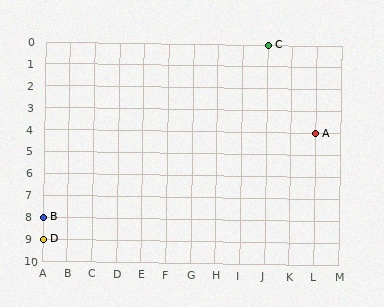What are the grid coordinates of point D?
Point D is at grid coordinates (A, 9).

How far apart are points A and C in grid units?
Points A and C are 2 columns and 4 rows apart (about 4.5 grid units diagonally).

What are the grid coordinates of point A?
Point A is at grid coordinates (L, 4).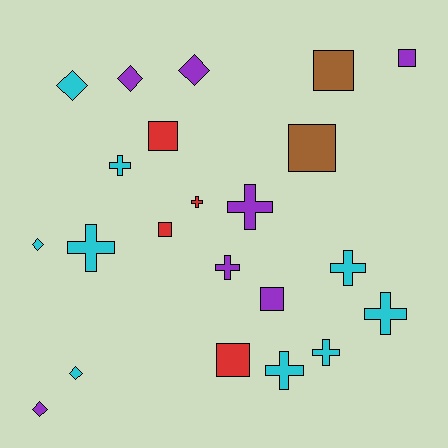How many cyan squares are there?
There are no cyan squares.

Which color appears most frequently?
Cyan, with 9 objects.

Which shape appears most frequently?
Cross, with 9 objects.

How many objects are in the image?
There are 22 objects.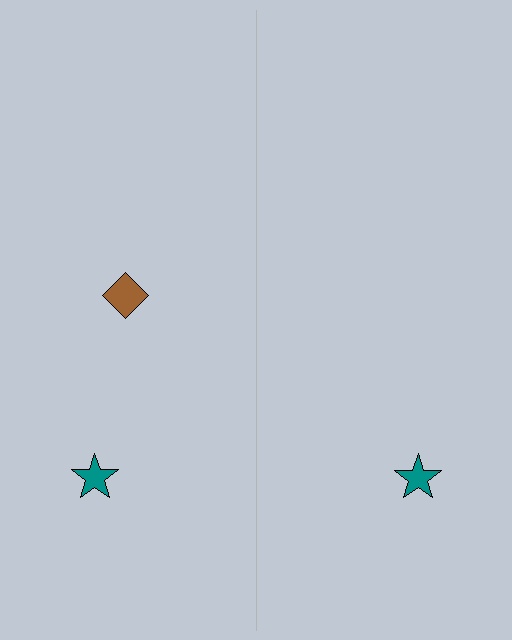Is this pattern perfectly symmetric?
No, the pattern is not perfectly symmetric. A brown diamond is missing from the right side.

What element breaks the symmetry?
A brown diamond is missing from the right side.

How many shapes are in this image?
There are 3 shapes in this image.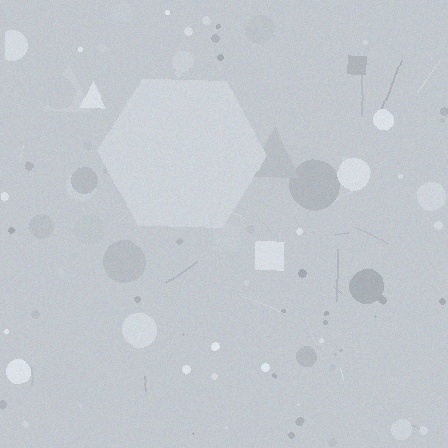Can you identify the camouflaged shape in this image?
The camouflaged shape is a hexagon.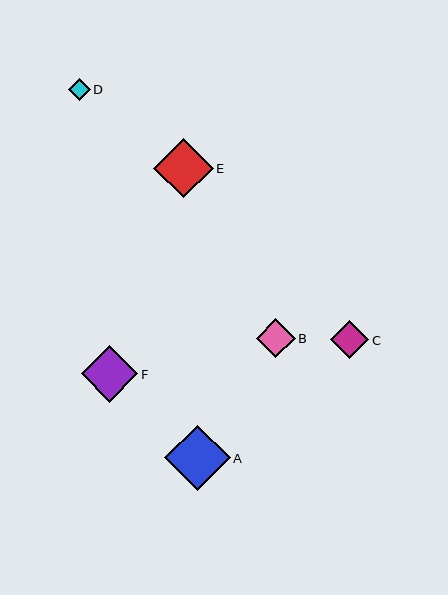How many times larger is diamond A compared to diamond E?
Diamond A is approximately 1.1 times the size of diamond E.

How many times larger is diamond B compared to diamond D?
Diamond B is approximately 1.8 times the size of diamond D.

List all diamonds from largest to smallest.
From largest to smallest: A, E, F, B, C, D.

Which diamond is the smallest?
Diamond D is the smallest with a size of approximately 22 pixels.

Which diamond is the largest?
Diamond A is the largest with a size of approximately 66 pixels.